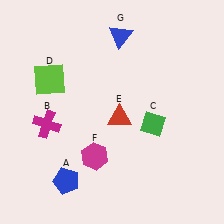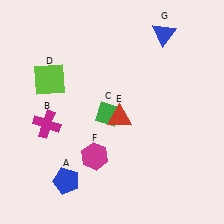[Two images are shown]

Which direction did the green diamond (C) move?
The green diamond (C) moved left.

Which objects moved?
The objects that moved are: the green diamond (C), the blue triangle (G).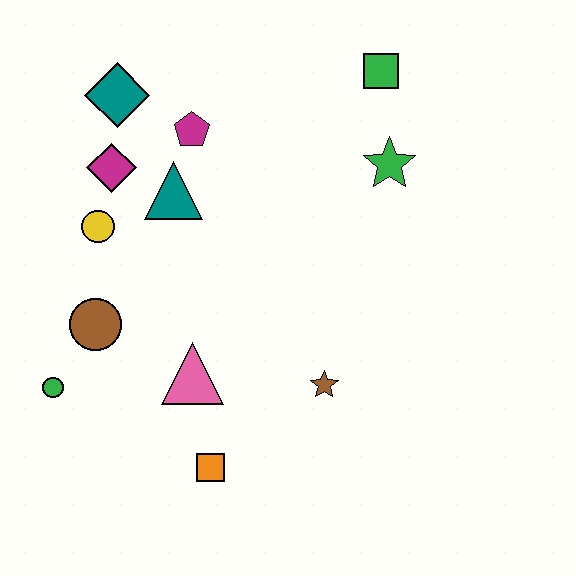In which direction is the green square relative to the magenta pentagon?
The green square is to the right of the magenta pentagon.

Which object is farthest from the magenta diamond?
The orange square is farthest from the magenta diamond.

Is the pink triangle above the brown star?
Yes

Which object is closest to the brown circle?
The green circle is closest to the brown circle.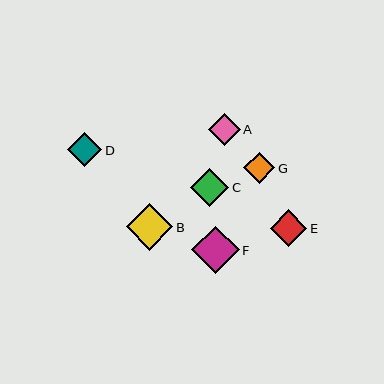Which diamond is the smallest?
Diamond G is the smallest with a size of approximately 31 pixels.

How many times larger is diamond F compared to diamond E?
Diamond F is approximately 1.3 times the size of diamond E.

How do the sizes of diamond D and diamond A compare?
Diamond D and diamond A are approximately the same size.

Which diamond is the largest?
Diamond F is the largest with a size of approximately 47 pixels.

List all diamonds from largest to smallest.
From largest to smallest: F, B, C, E, D, A, G.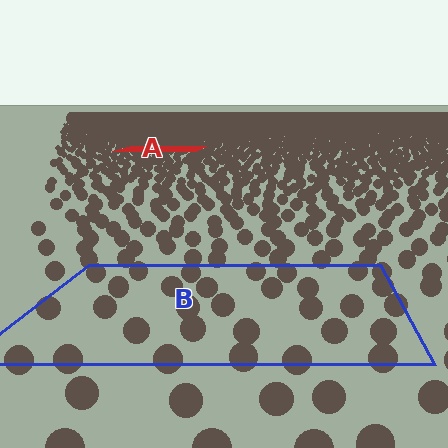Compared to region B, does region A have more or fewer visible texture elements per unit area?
Region A has more texture elements per unit area — they are packed more densely because it is farther away.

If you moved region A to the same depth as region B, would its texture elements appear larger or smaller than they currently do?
They would appear larger. At a closer depth, the same texture elements are projected at a bigger on-screen size.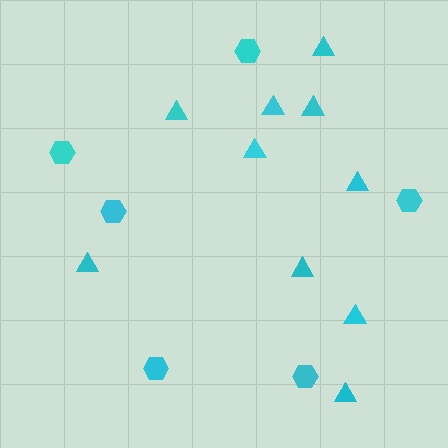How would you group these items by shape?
There are 2 groups: one group of triangles (10) and one group of hexagons (6).